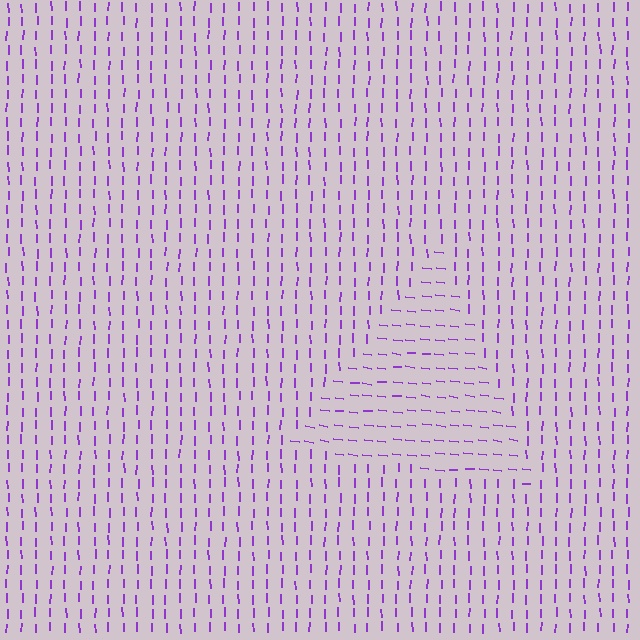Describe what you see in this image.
The image is filled with small purple line segments. A triangle region in the image has lines oriented differently from the surrounding lines, creating a visible texture boundary.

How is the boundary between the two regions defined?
The boundary is defined purely by a change in line orientation (approximately 83 degrees difference). All lines are the same color and thickness.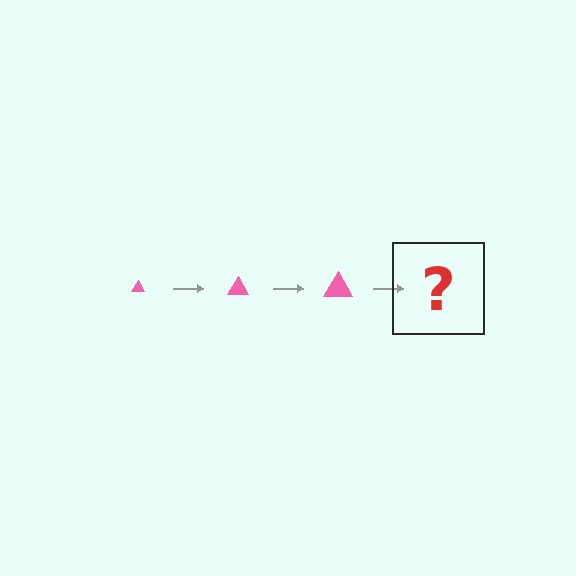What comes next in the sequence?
The next element should be a pink triangle, larger than the previous one.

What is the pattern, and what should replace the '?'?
The pattern is that the triangle gets progressively larger each step. The '?' should be a pink triangle, larger than the previous one.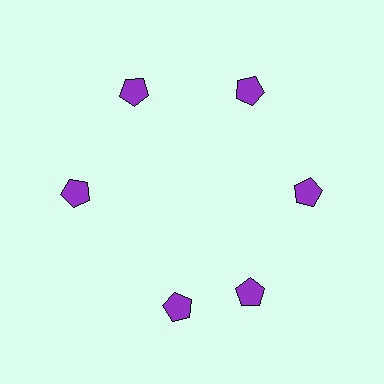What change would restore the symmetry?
The symmetry would be restored by rotating it back into even spacing with its neighbors so that all 6 pentagons sit at equal angles and equal distance from the center.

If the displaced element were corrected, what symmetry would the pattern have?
It would have 6-fold rotational symmetry — the pattern would map onto itself every 60 degrees.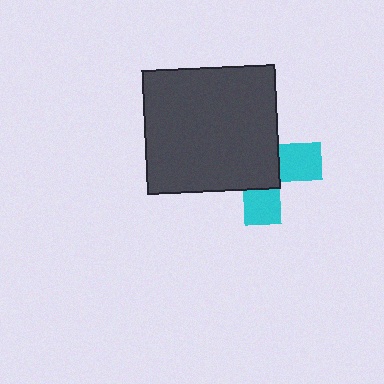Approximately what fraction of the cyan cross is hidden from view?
Roughly 63% of the cyan cross is hidden behind the dark gray rectangle.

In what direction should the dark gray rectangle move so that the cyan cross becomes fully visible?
The dark gray rectangle should move toward the upper-left. That is the shortest direction to clear the overlap and leave the cyan cross fully visible.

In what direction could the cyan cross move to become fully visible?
The cyan cross could move toward the lower-right. That would shift it out from behind the dark gray rectangle entirely.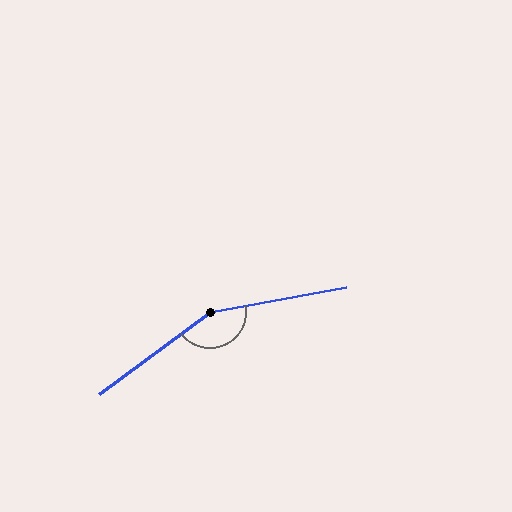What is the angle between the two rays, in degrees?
Approximately 154 degrees.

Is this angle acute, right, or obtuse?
It is obtuse.